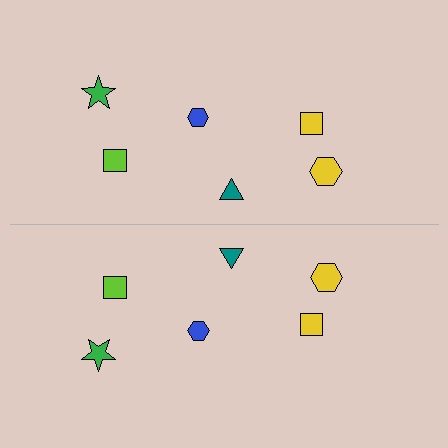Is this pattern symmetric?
Yes, this pattern has bilateral (reflection) symmetry.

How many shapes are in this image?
There are 12 shapes in this image.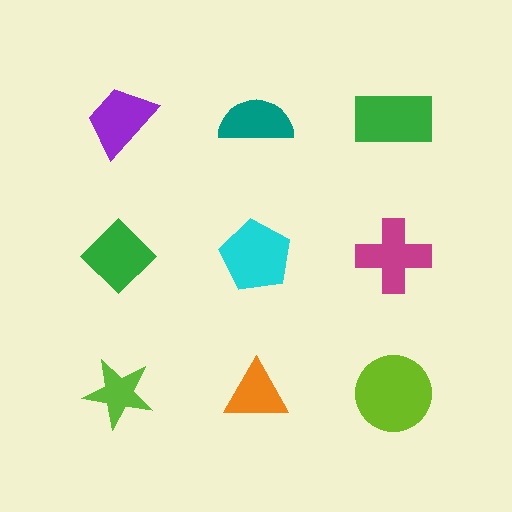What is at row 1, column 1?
A purple trapezoid.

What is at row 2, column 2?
A cyan pentagon.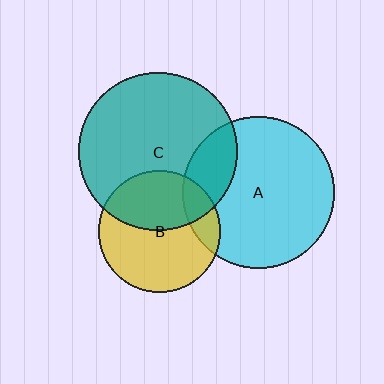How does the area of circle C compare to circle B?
Approximately 1.7 times.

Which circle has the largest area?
Circle C (teal).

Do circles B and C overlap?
Yes.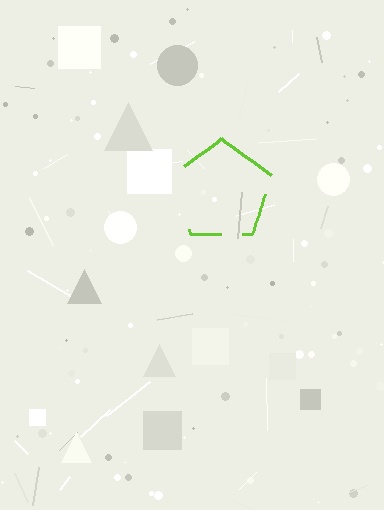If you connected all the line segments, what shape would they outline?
They would outline a pentagon.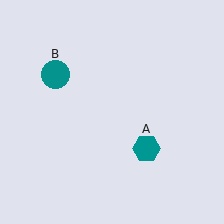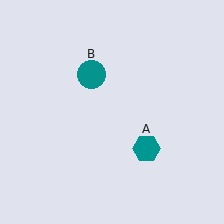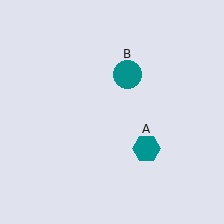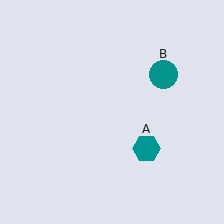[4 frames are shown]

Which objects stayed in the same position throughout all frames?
Teal hexagon (object A) remained stationary.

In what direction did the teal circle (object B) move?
The teal circle (object B) moved right.